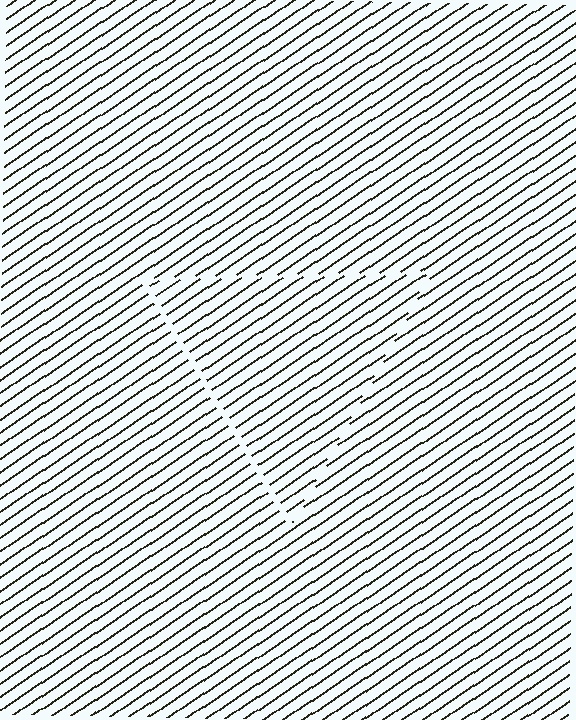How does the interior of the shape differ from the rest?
The interior of the shape contains the same grating, shifted by half a period — the contour is defined by the phase discontinuity where line-ends from the inner and outer gratings abut.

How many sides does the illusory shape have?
3 sides — the line-ends trace a triangle.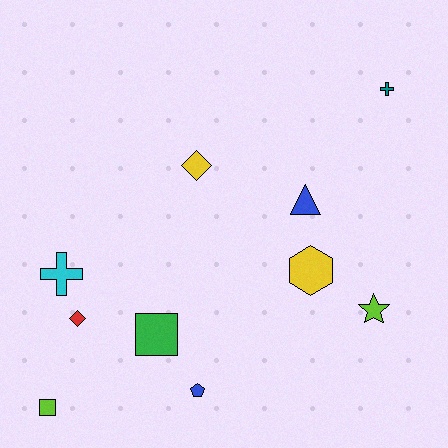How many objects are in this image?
There are 10 objects.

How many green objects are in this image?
There is 1 green object.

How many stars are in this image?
There is 1 star.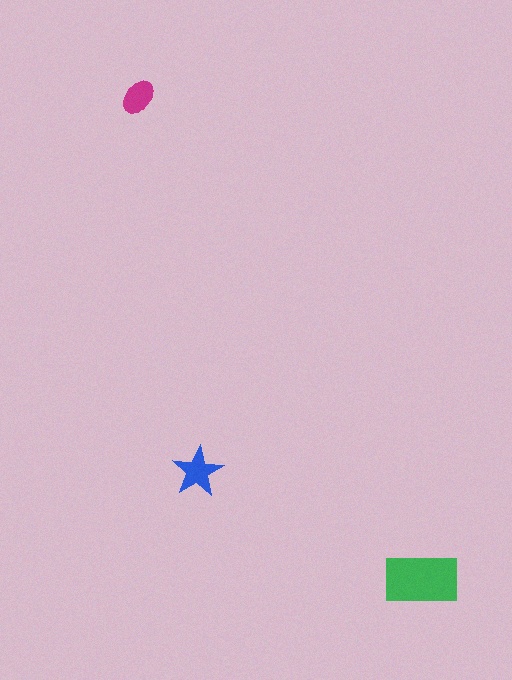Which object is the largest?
The green rectangle.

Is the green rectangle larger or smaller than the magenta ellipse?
Larger.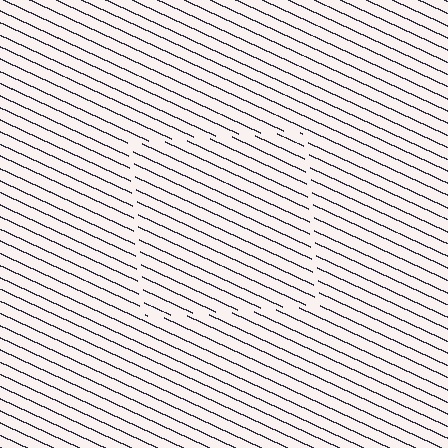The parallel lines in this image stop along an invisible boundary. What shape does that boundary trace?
An illusory square. The interior of the shape contains the same grating, shifted by half a period — the contour is defined by the phase discontinuity where line-ends from the inner and outer gratings abut.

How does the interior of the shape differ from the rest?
The interior of the shape contains the same grating, shifted by half a period — the contour is defined by the phase discontinuity where line-ends from the inner and outer gratings abut.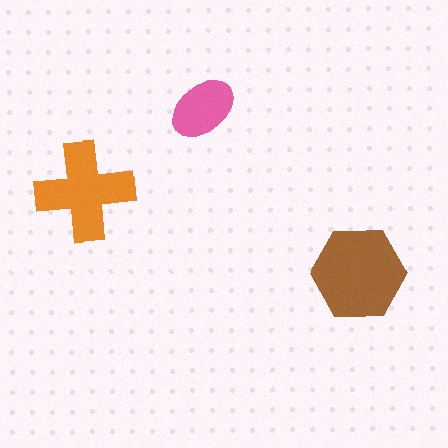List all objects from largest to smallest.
The brown hexagon, the orange cross, the pink ellipse.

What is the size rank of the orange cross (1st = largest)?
2nd.